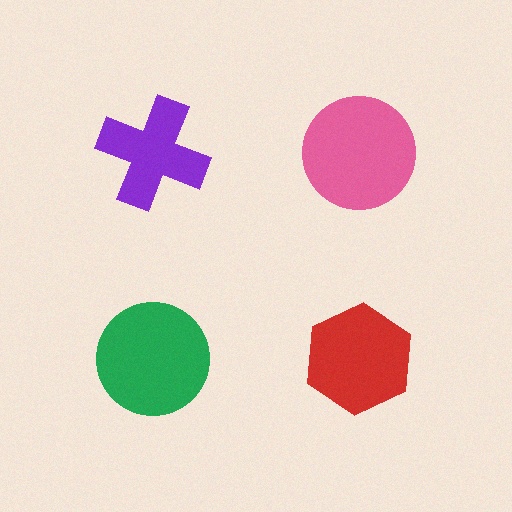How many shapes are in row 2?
2 shapes.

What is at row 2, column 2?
A red hexagon.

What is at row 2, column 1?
A green circle.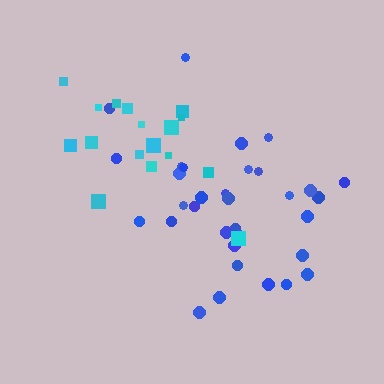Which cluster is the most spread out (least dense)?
Blue.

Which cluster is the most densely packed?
Cyan.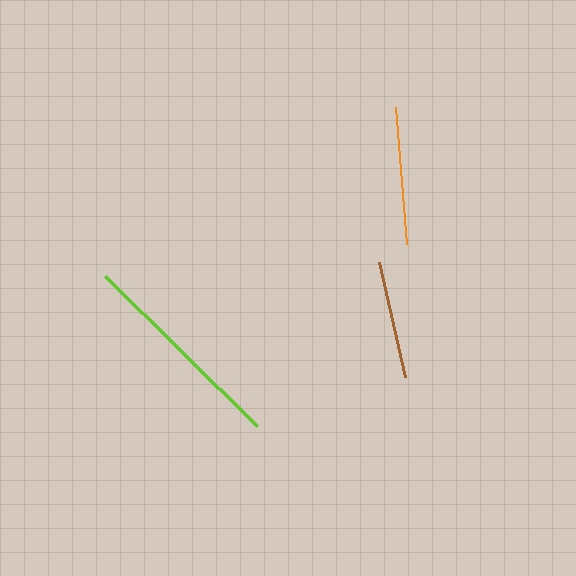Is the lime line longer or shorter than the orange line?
The lime line is longer than the orange line.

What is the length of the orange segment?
The orange segment is approximately 138 pixels long.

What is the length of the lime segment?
The lime segment is approximately 213 pixels long.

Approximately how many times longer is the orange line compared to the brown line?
The orange line is approximately 1.2 times the length of the brown line.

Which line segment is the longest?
The lime line is the longest at approximately 213 pixels.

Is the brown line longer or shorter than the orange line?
The orange line is longer than the brown line.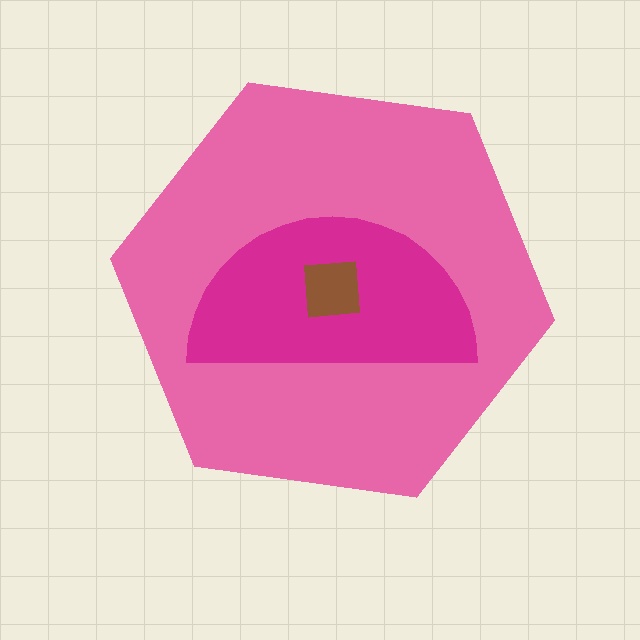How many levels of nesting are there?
3.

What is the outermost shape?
The pink hexagon.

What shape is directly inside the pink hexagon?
The magenta semicircle.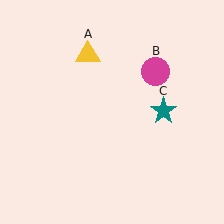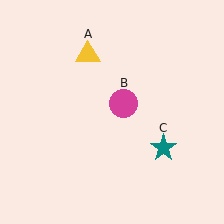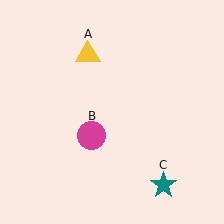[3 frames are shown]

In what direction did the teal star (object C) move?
The teal star (object C) moved down.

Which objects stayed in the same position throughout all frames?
Yellow triangle (object A) remained stationary.